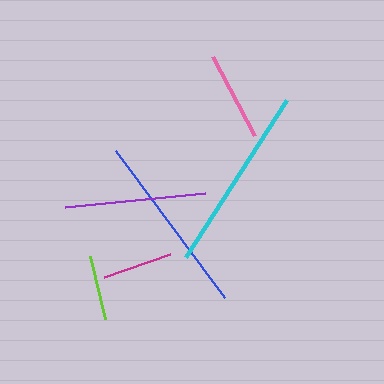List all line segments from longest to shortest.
From longest to shortest: cyan, blue, purple, pink, magenta, lime.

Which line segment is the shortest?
The lime line is the shortest at approximately 65 pixels.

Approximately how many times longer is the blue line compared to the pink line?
The blue line is approximately 2.0 times the length of the pink line.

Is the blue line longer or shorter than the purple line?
The blue line is longer than the purple line.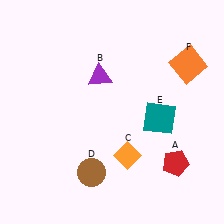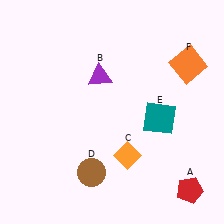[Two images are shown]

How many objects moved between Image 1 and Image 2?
1 object moved between the two images.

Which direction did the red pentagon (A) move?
The red pentagon (A) moved down.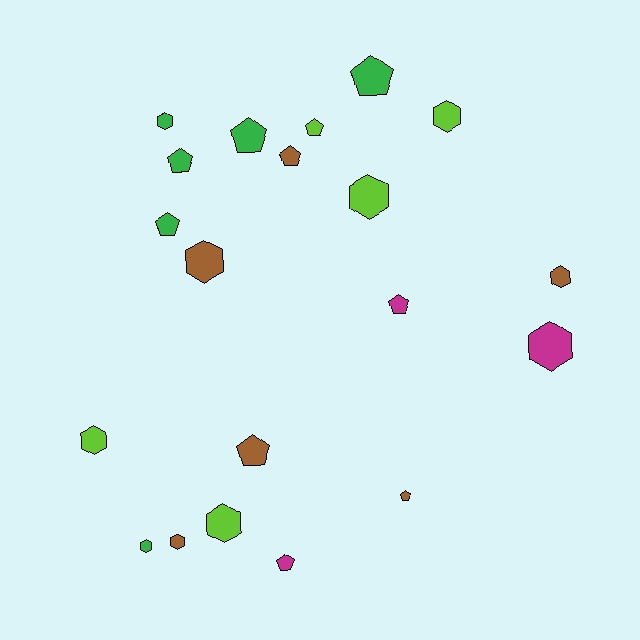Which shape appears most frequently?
Pentagon, with 10 objects.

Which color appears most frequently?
Brown, with 6 objects.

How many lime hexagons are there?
There are 4 lime hexagons.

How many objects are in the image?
There are 20 objects.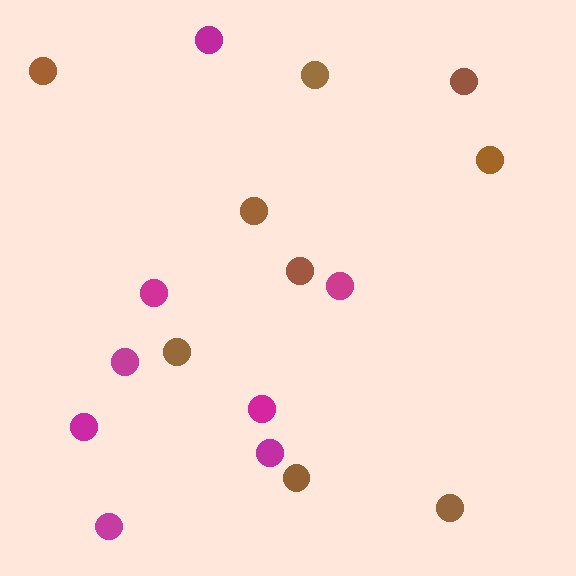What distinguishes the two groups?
There are 2 groups: one group of magenta circles (8) and one group of brown circles (9).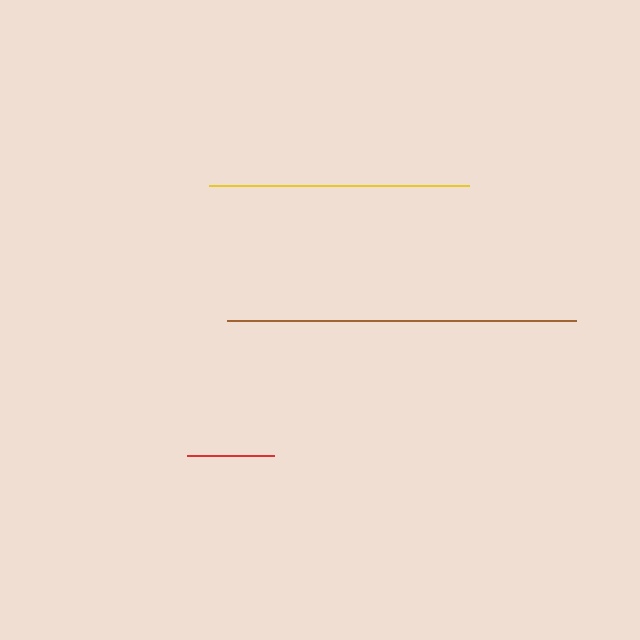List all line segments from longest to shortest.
From longest to shortest: brown, yellow, red.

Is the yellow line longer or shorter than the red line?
The yellow line is longer than the red line.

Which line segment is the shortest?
The red line is the shortest at approximately 87 pixels.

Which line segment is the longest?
The brown line is the longest at approximately 349 pixels.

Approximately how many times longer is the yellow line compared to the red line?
The yellow line is approximately 3.0 times the length of the red line.